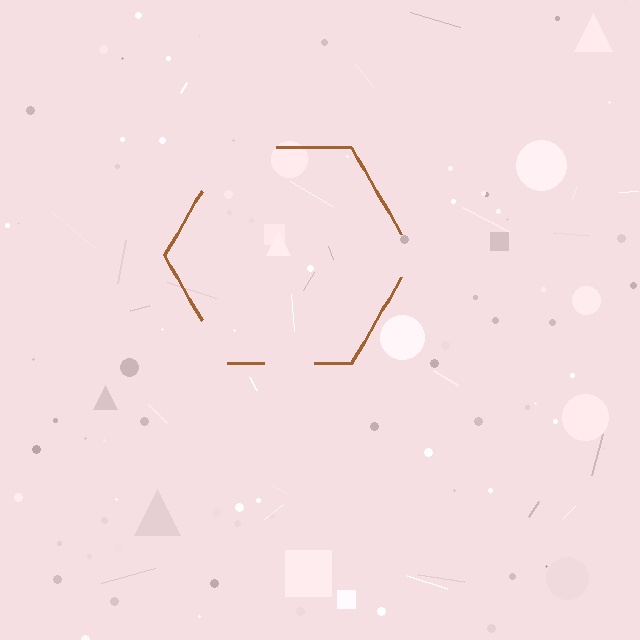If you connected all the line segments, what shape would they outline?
They would outline a hexagon.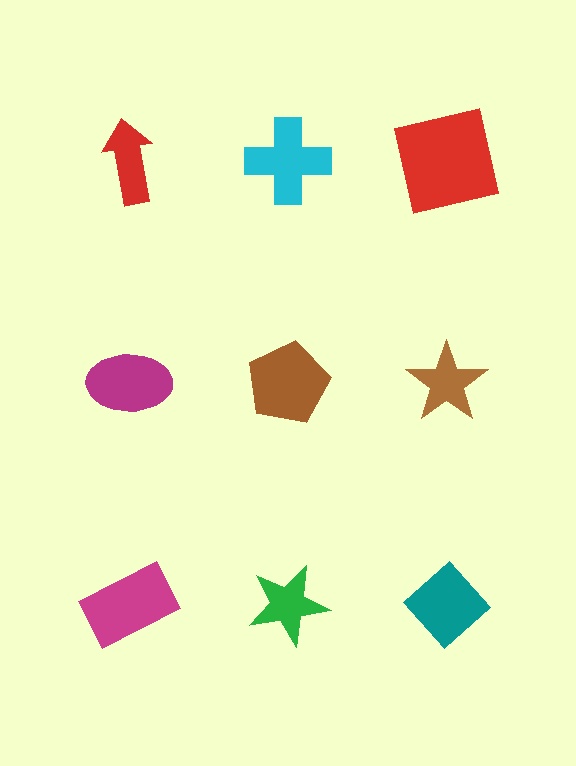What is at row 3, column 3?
A teal diamond.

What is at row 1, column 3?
A red square.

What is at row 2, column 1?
A magenta ellipse.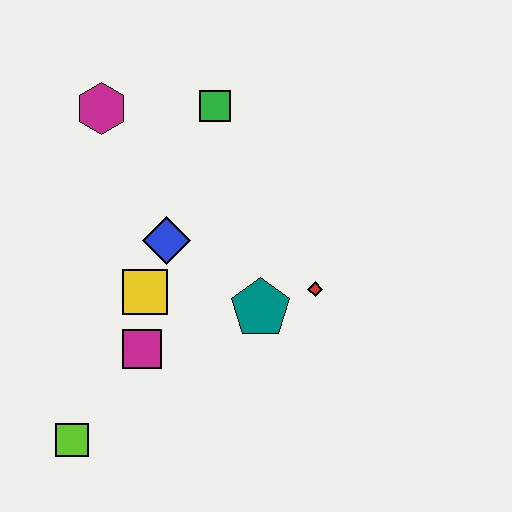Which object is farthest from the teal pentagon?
The magenta hexagon is farthest from the teal pentagon.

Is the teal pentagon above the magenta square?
Yes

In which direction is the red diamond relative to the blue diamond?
The red diamond is to the right of the blue diamond.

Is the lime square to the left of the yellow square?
Yes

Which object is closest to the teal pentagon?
The red diamond is closest to the teal pentagon.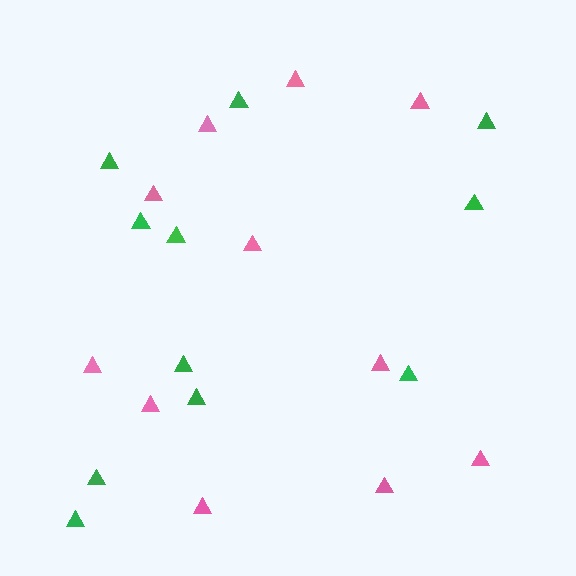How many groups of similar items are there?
There are 2 groups: one group of pink triangles (11) and one group of green triangles (11).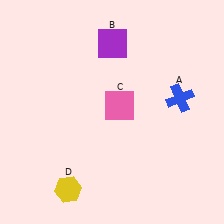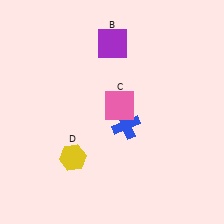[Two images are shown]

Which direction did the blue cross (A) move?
The blue cross (A) moved left.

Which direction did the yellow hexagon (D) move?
The yellow hexagon (D) moved up.